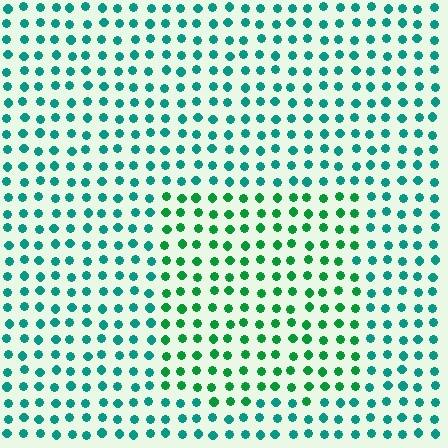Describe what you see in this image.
The image is filled with small teal elements in a uniform arrangement. A rectangle-shaped region is visible where the elements are tinted to a slightly different hue, forming a subtle color boundary.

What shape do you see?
I see a rectangle.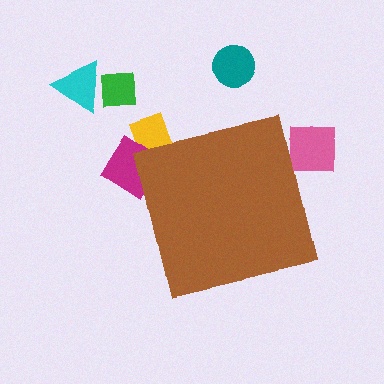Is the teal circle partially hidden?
No, the teal circle is fully visible.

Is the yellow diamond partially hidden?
Yes, the yellow diamond is partially hidden behind the brown square.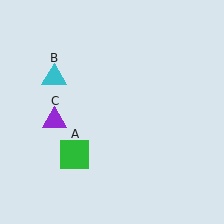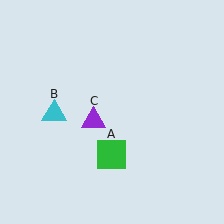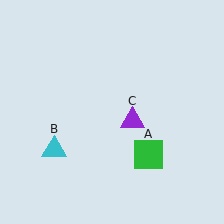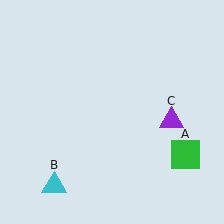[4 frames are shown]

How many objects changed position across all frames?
3 objects changed position: green square (object A), cyan triangle (object B), purple triangle (object C).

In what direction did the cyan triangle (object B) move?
The cyan triangle (object B) moved down.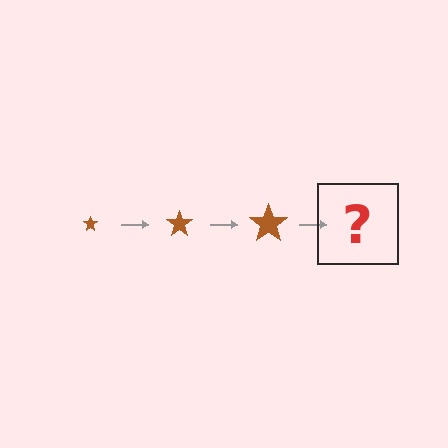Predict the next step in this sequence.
The next step is a brown star, larger than the previous one.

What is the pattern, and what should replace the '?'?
The pattern is that the star gets progressively larger each step. The '?' should be a brown star, larger than the previous one.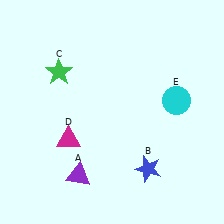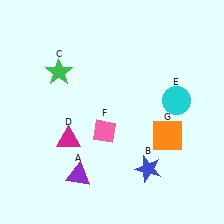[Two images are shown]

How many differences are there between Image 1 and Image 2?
There are 2 differences between the two images.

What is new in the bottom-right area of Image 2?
An orange square (G) was added in the bottom-right area of Image 2.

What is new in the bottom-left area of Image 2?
A pink diamond (F) was added in the bottom-left area of Image 2.